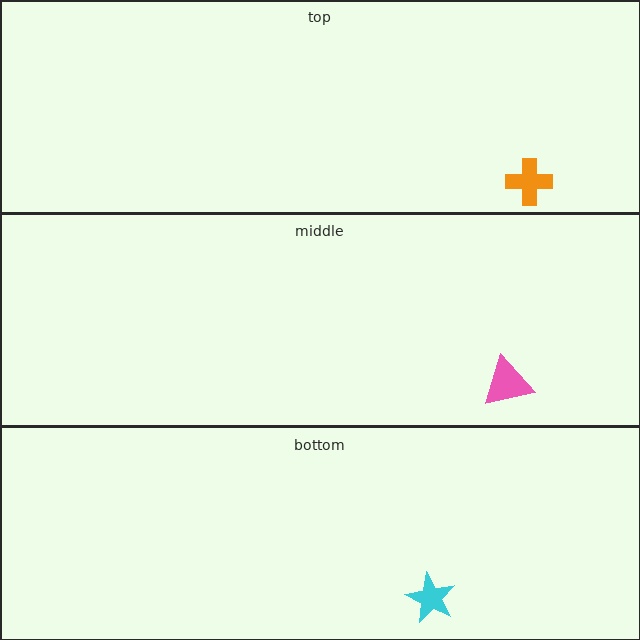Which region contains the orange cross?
The top region.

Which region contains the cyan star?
The bottom region.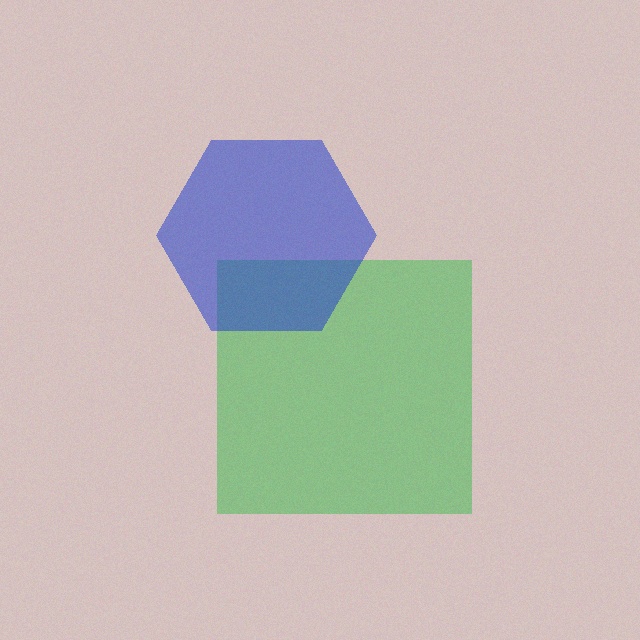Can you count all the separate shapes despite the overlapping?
Yes, there are 2 separate shapes.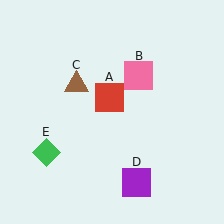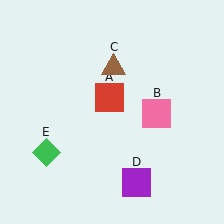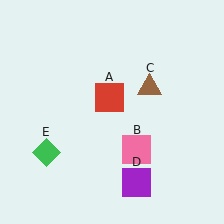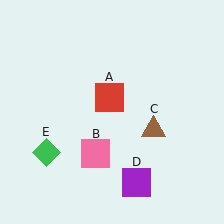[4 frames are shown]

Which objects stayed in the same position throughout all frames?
Red square (object A) and purple square (object D) and green diamond (object E) remained stationary.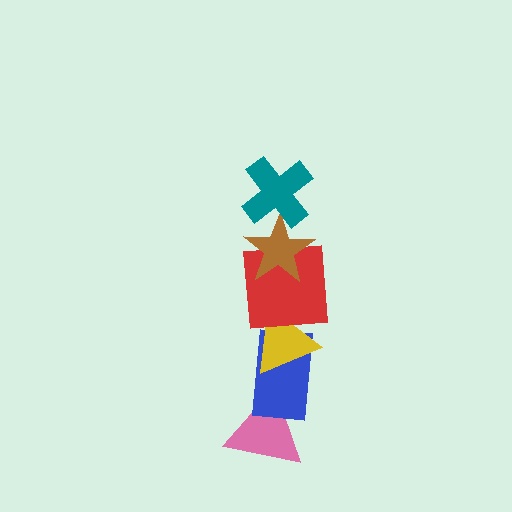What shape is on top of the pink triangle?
The blue rectangle is on top of the pink triangle.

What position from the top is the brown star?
The brown star is 2nd from the top.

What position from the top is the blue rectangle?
The blue rectangle is 5th from the top.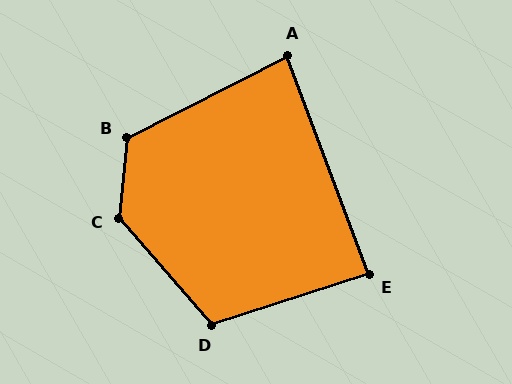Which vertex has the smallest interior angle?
A, at approximately 83 degrees.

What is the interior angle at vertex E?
Approximately 87 degrees (approximately right).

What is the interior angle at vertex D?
Approximately 114 degrees (obtuse).